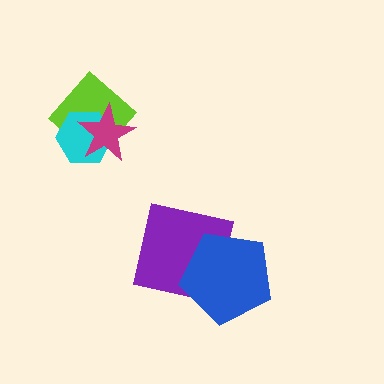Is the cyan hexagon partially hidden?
Yes, it is partially covered by another shape.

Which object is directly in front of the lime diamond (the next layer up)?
The cyan hexagon is directly in front of the lime diamond.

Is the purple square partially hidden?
Yes, it is partially covered by another shape.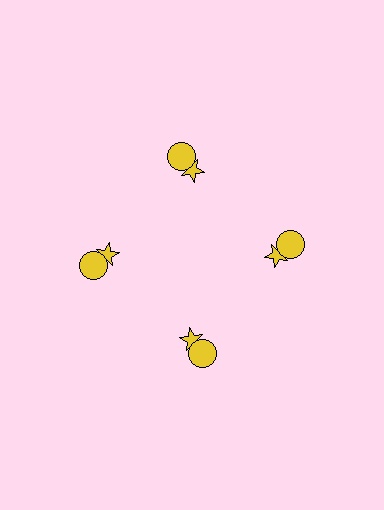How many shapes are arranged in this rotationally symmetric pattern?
There are 8 shapes, arranged in 4 groups of 2.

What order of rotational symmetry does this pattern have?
This pattern has 4-fold rotational symmetry.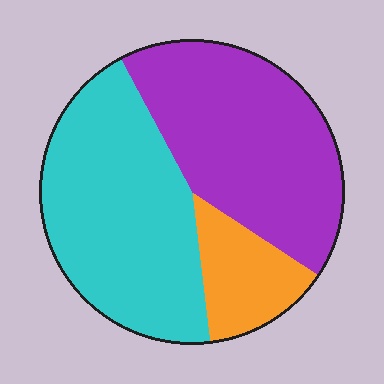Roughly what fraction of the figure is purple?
Purple covers roughly 40% of the figure.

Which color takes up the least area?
Orange, at roughly 15%.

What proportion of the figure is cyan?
Cyan covers roughly 45% of the figure.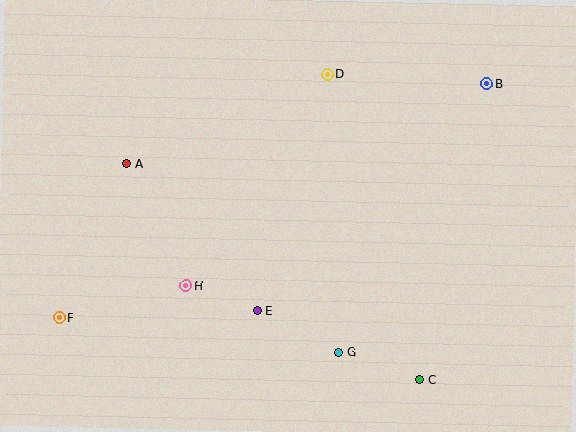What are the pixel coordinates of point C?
Point C is at (420, 380).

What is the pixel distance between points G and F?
The distance between G and F is 282 pixels.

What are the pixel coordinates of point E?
Point E is at (257, 311).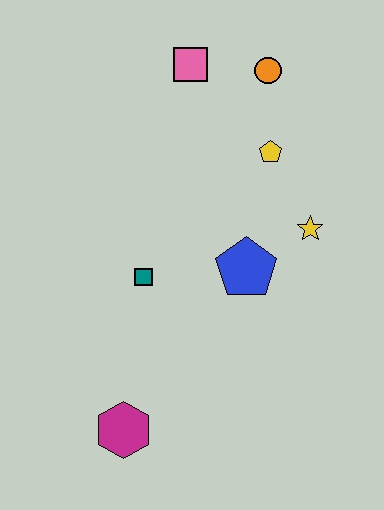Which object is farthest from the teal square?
The orange circle is farthest from the teal square.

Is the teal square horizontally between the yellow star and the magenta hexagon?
Yes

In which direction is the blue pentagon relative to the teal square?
The blue pentagon is to the right of the teal square.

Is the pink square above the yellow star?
Yes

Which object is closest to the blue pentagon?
The yellow star is closest to the blue pentagon.